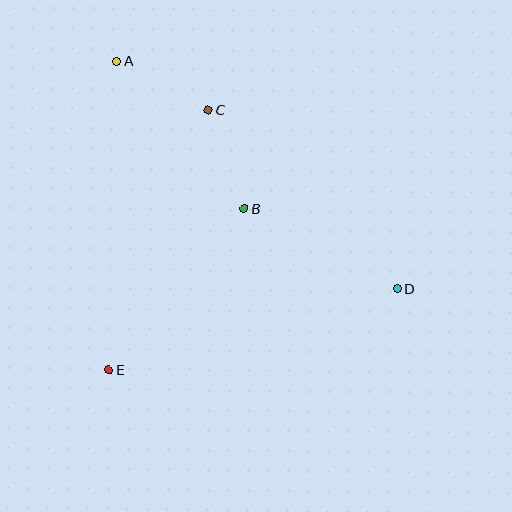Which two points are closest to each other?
Points A and C are closest to each other.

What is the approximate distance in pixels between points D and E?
The distance between D and E is approximately 299 pixels.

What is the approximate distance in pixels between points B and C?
The distance between B and C is approximately 105 pixels.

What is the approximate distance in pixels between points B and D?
The distance between B and D is approximately 172 pixels.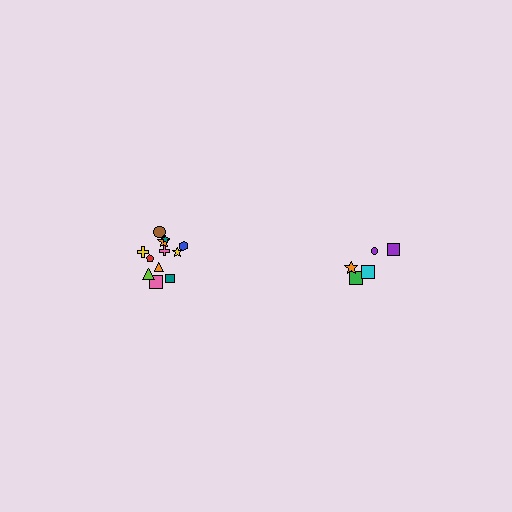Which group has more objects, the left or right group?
The left group.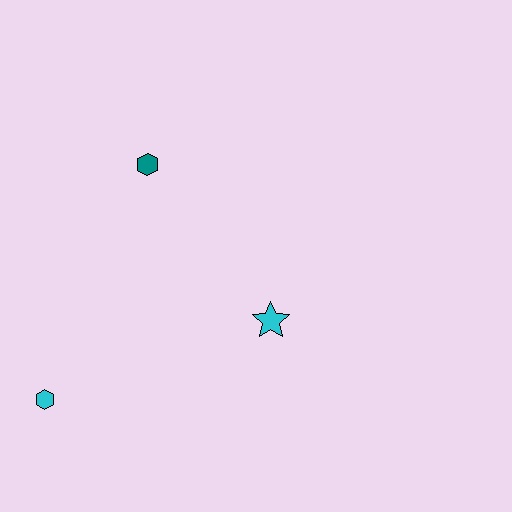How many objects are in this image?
There are 3 objects.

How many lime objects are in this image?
There are no lime objects.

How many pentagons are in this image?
There are no pentagons.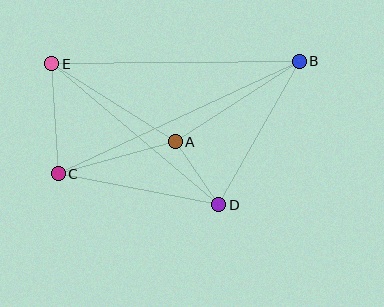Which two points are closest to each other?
Points A and D are closest to each other.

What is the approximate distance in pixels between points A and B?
The distance between A and B is approximately 147 pixels.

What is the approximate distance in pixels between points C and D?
The distance between C and D is approximately 164 pixels.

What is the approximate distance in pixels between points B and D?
The distance between B and D is approximately 164 pixels.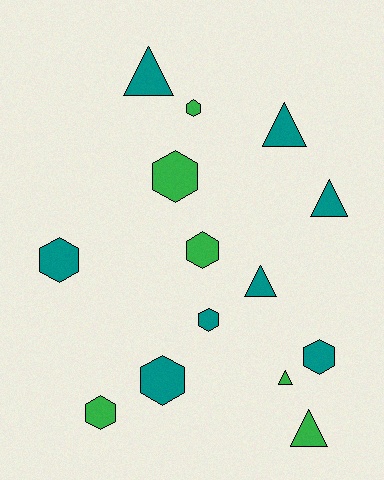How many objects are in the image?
There are 14 objects.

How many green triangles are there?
There are 2 green triangles.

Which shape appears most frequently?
Hexagon, with 8 objects.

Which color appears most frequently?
Teal, with 8 objects.